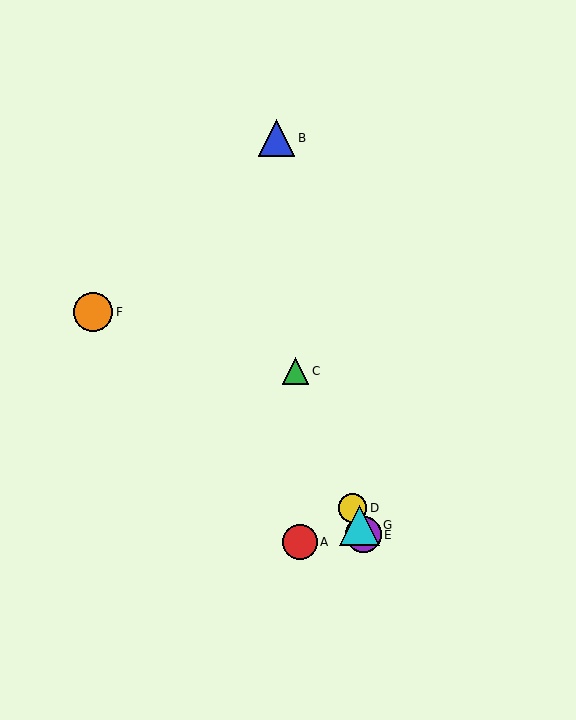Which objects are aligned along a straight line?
Objects C, D, E, G are aligned along a straight line.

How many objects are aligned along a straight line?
4 objects (C, D, E, G) are aligned along a straight line.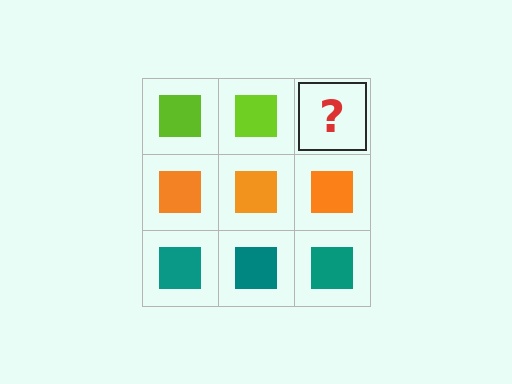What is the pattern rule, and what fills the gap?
The rule is that each row has a consistent color. The gap should be filled with a lime square.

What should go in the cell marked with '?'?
The missing cell should contain a lime square.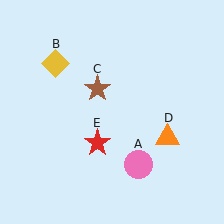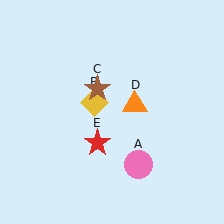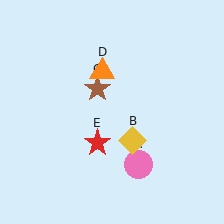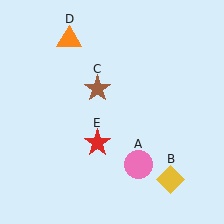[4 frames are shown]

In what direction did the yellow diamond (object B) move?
The yellow diamond (object B) moved down and to the right.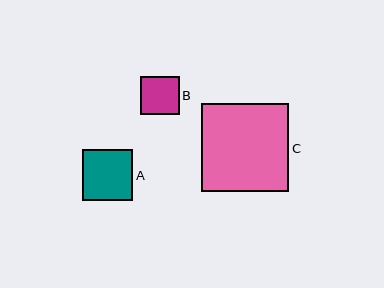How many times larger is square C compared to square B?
Square C is approximately 2.3 times the size of square B.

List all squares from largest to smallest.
From largest to smallest: C, A, B.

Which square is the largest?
Square C is the largest with a size of approximately 88 pixels.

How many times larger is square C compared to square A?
Square C is approximately 1.7 times the size of square A.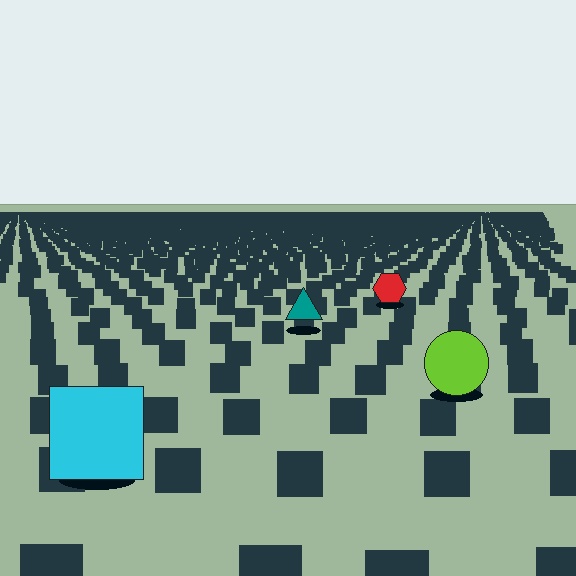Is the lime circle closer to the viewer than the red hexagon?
Yes. The lime circle is closer — you can tell from the texture gradient: the ground texture is coarser near it.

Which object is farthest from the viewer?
The red hexagon is farthest from the viewer. It appears smaller and the ground texture around it is denser.